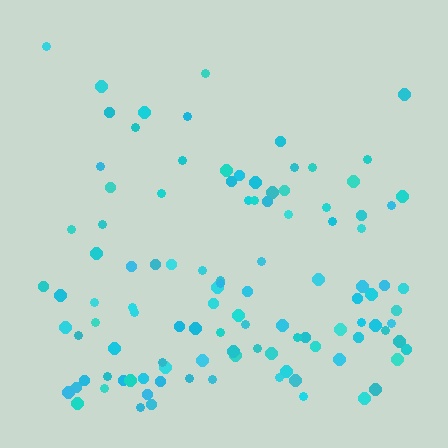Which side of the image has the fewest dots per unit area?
The top.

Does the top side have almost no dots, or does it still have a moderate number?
Still a moderate number, just noticeably fewer than the bottom.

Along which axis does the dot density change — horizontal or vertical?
Vertical.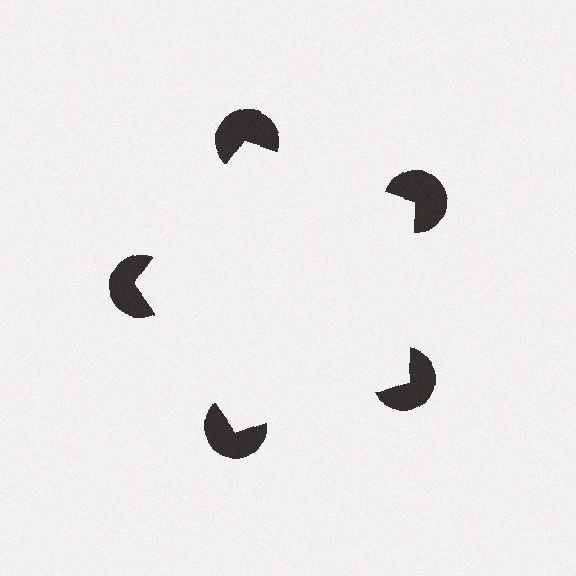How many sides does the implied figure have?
5 sides.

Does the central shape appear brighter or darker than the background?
It typically appears slightly brighter than the background, even though no actual brightness change is drawn.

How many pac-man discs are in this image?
There are 5 — one at each vertex of the illusory pentagon.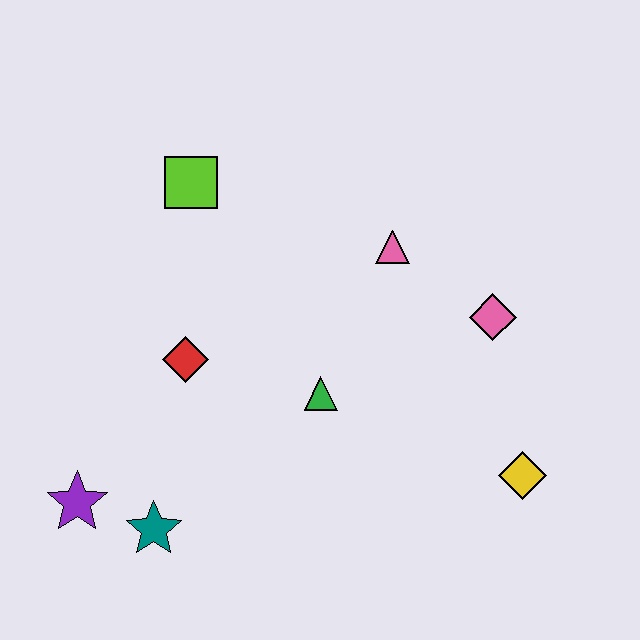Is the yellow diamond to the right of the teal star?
Yes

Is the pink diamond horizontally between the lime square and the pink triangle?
No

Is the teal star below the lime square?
Yes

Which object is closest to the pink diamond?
The pink triangle is closest to the pink diamond.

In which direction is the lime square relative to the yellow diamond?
The lime square is to the left of the yellow diamond.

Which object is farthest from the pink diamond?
The purple star is farthest from the pink diamond.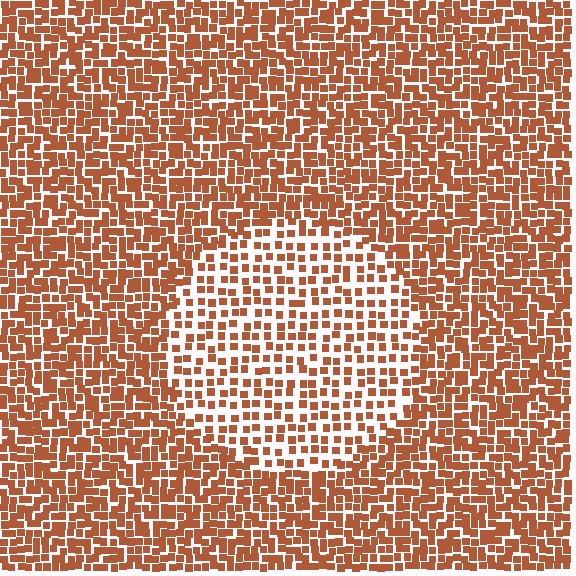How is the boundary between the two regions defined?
The boundary is defined by a change in element density (approximately 1.8x ratio). All elements are the same color, size, and shape.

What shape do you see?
I see a circle.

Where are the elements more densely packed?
The elements are more densely packed outside the circle boundary.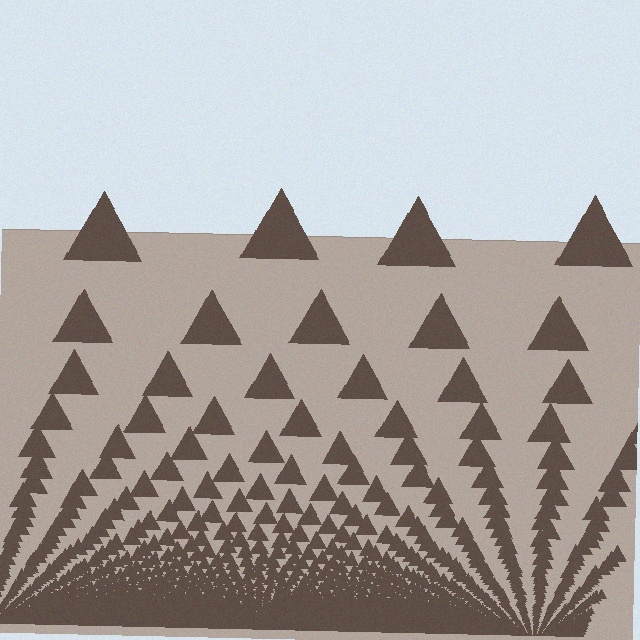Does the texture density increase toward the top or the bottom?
Density increases toward the bottom.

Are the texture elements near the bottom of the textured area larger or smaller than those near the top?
Smaller. The gradient is inverted — elements near the bottom are smaller and denser.